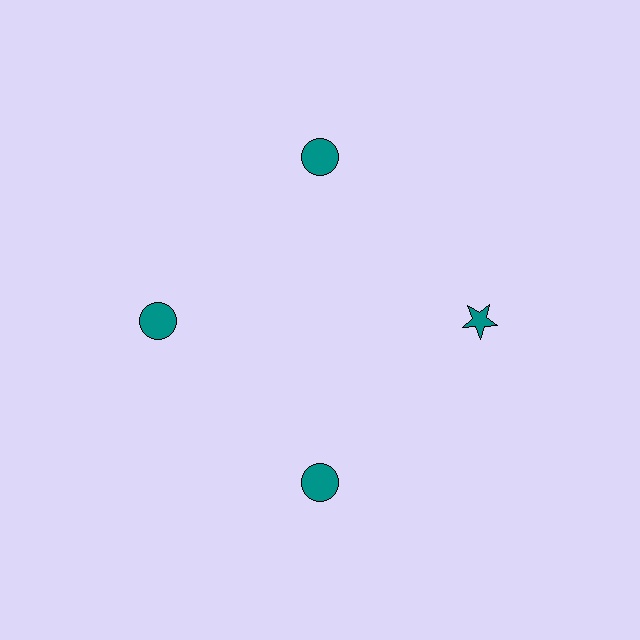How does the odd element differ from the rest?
It has a different shape: star instead of circle.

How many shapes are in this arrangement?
There are 4 shapes arranged in a ring pattern.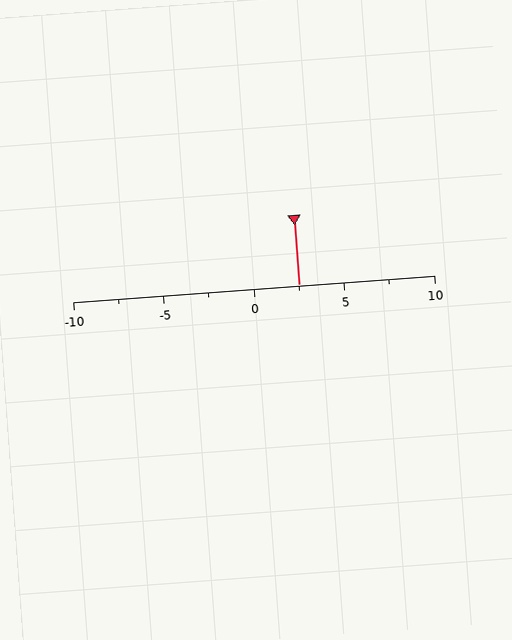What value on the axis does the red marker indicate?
The marker indicates approximately 2.5.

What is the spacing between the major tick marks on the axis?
The major ticks are spaced 5 apart.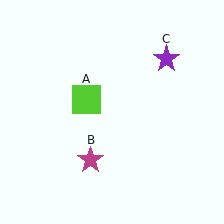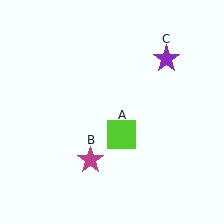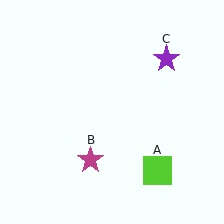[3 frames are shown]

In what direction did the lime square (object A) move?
The lime square (object A) moved down and to the right.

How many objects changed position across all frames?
1 object changed position: lime square (object A).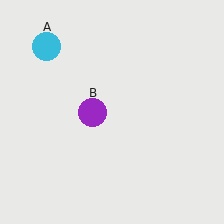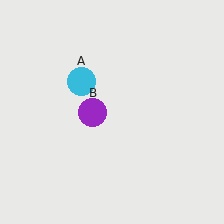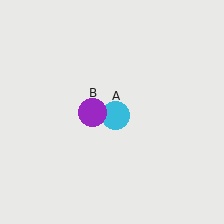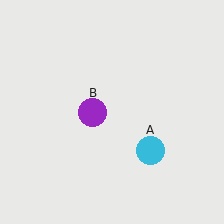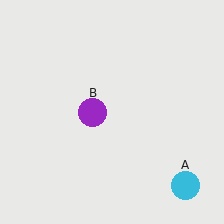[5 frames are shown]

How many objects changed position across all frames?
1 object changed position: cyan circle (object A).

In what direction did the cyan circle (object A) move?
The cyan circle (object A) moved down and to the right.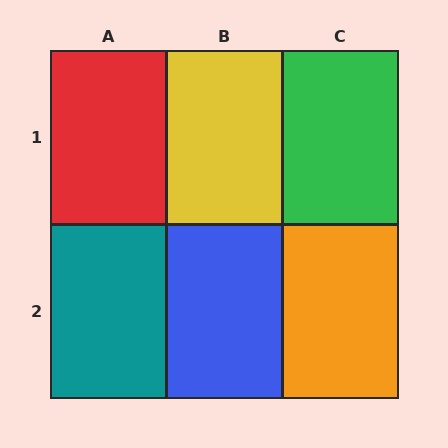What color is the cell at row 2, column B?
Blue.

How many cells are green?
1 cell is green.